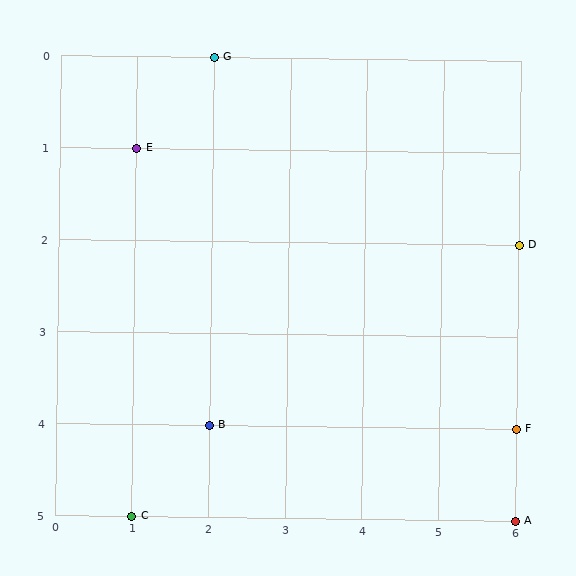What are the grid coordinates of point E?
Point E is at grid coordinates (1, 1).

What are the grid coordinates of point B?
Point B is at grid coordinates (2, 4).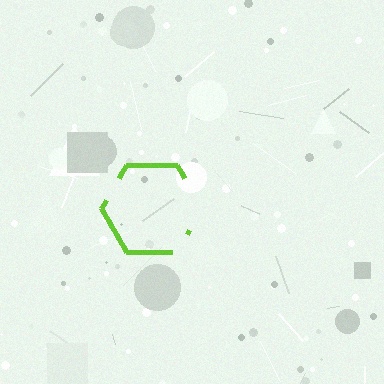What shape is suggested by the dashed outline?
The dashed outline suggests a hexagon.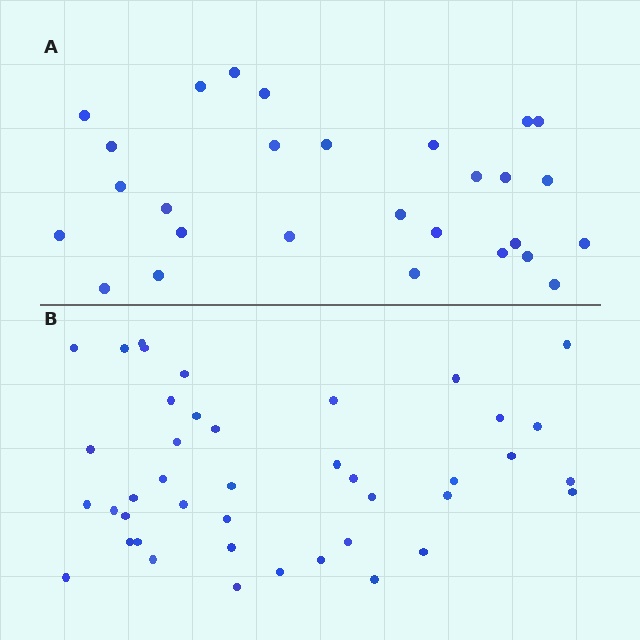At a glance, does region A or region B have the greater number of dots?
Region B (the bottom region) has more dots.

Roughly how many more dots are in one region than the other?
Region B has approximately 15 more dots than region A.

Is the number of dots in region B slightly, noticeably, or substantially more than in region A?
Region B has substantially more. The ratio is roughly 1.5 to 1.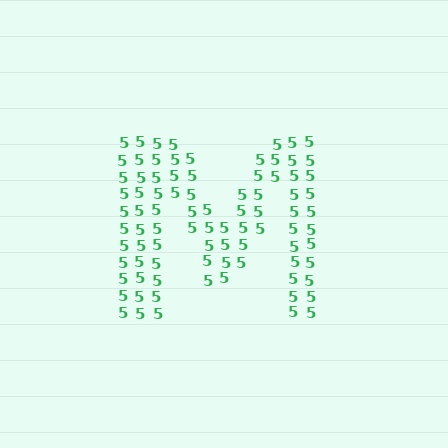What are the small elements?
The small elements are digit 5's.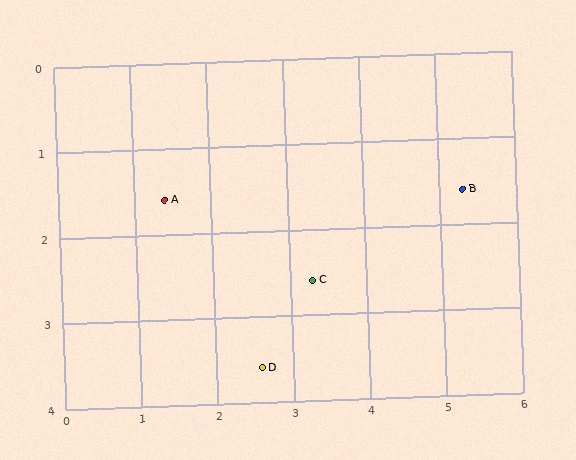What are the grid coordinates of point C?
Point C is at approximately (3.3, 2.6).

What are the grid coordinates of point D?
Point D is at approximately (2.6, 3.6).